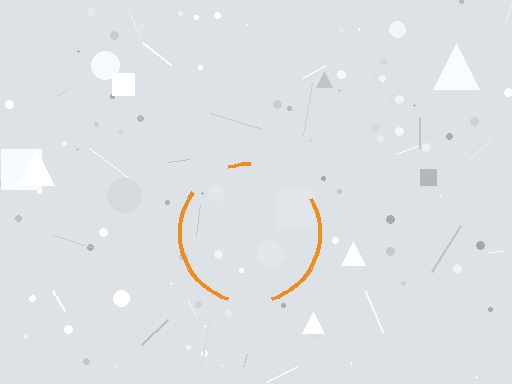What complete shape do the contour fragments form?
The contour fragments form a circle.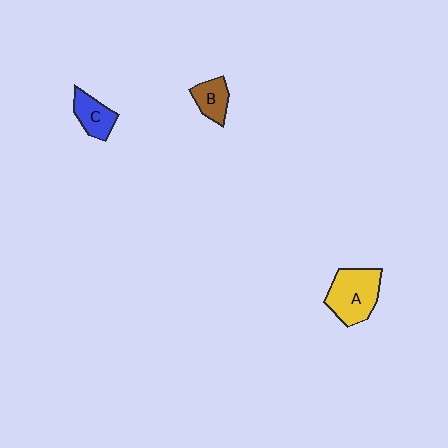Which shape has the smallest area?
Shape B (brown).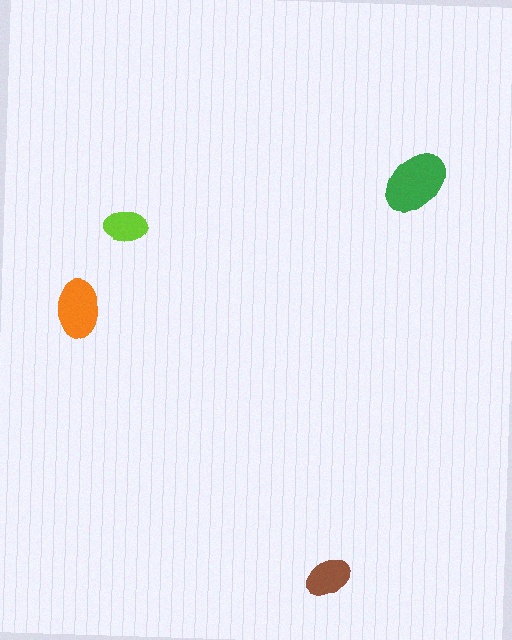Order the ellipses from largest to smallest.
the green one, the orange one, the brown one, the lime one.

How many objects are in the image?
There are 4 objects in the image.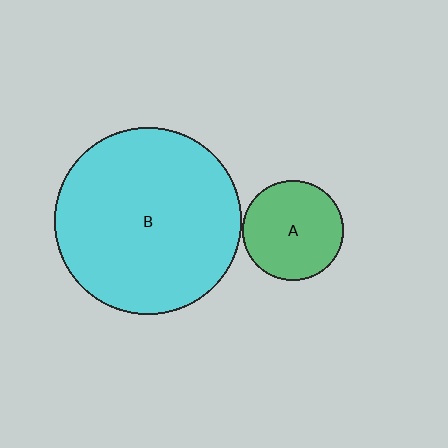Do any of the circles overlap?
No, none of the circles overlap.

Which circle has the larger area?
Circle B (cyan).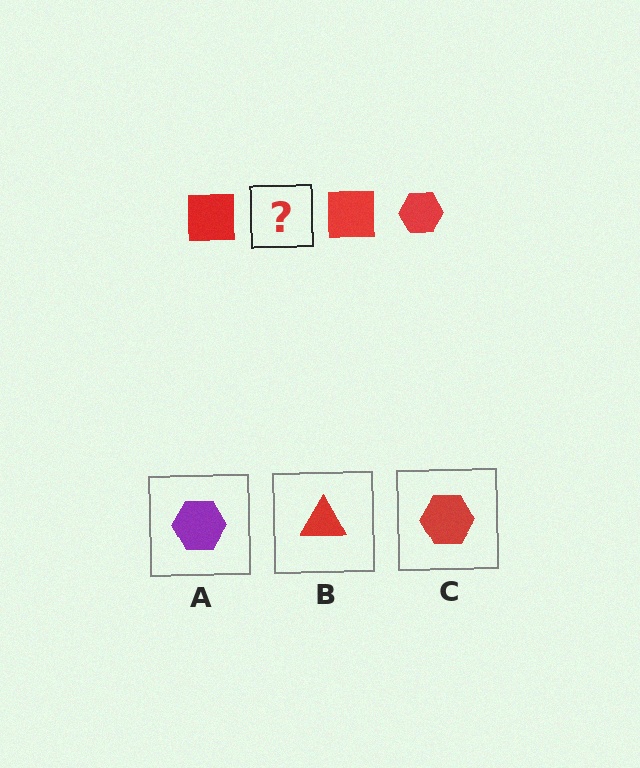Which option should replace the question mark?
Option C.